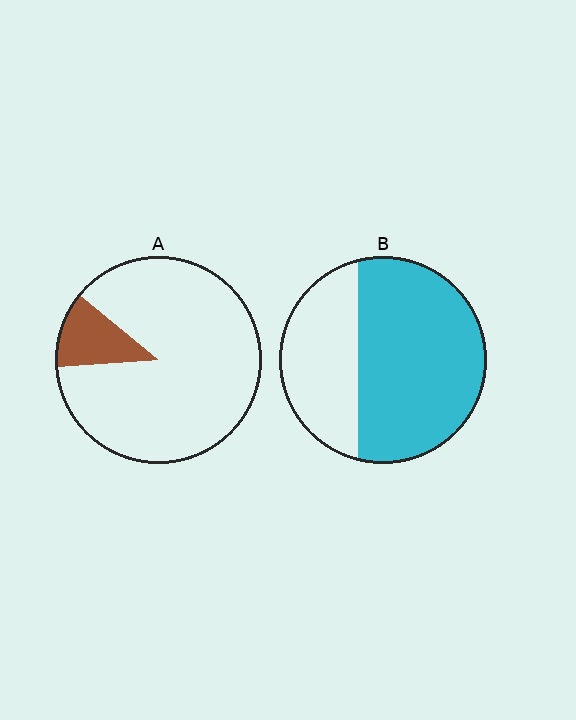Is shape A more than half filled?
No.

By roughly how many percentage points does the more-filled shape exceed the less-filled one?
By roughly 55 percentage points (B over A).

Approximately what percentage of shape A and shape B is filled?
A is approximately 10% and B is approximately 65%.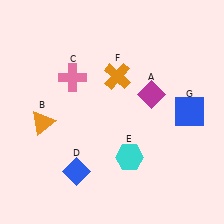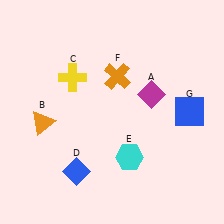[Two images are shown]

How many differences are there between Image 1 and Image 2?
There is 1 difference between the two images.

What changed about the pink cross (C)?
In Image 1, C is pink. In Image 2, it changed to yellow.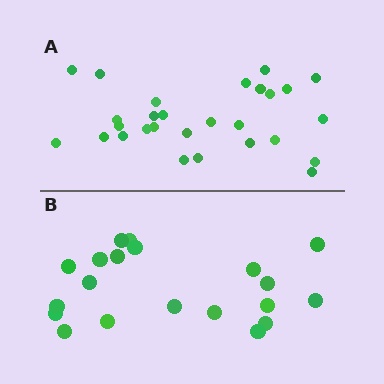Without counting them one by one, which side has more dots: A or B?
Region A (the top region) has more dots.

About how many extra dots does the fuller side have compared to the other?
Region A has roughly 8 or so more dots than region B.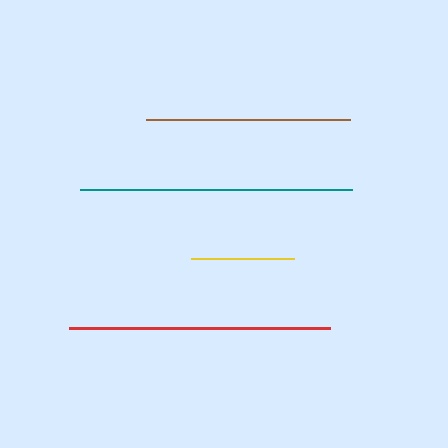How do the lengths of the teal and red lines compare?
The teal and red lines are approximately the same length.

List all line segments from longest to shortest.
From longest to shortest: teal, red, brown, yellow.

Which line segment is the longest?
The teal line is the longest at approximately 272 pixels.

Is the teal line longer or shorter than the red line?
The teal line is longer than the red line.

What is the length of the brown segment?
The brown segment is approximately 205 pixels long.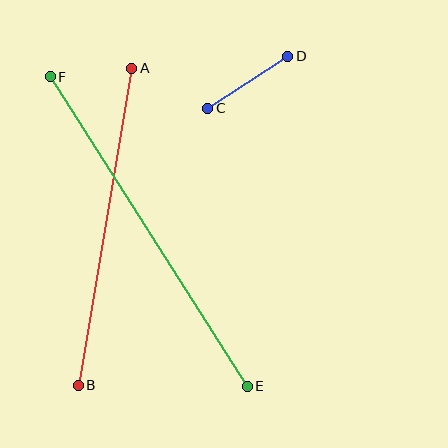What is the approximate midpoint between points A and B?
The midpoint is at approximately (105, 227) pixels.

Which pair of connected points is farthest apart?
Points E and F are farthest apart.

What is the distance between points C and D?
The distance is approximately 96 pixels.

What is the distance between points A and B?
The distance is approximately 321 pixels.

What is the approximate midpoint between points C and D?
The midpoint is at approximately (248, 82) pixels.